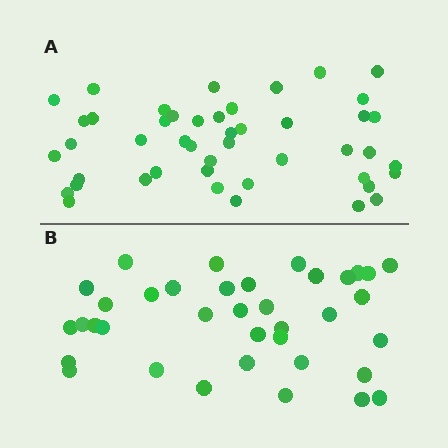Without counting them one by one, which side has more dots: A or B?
Region A (the top region) has more dots.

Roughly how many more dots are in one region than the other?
Region A has roughly 8 or so more dots than region B.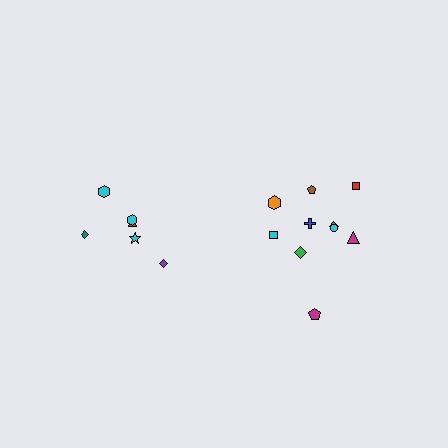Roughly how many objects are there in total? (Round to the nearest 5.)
Roughly 15 objects in total.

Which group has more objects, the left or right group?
The right group.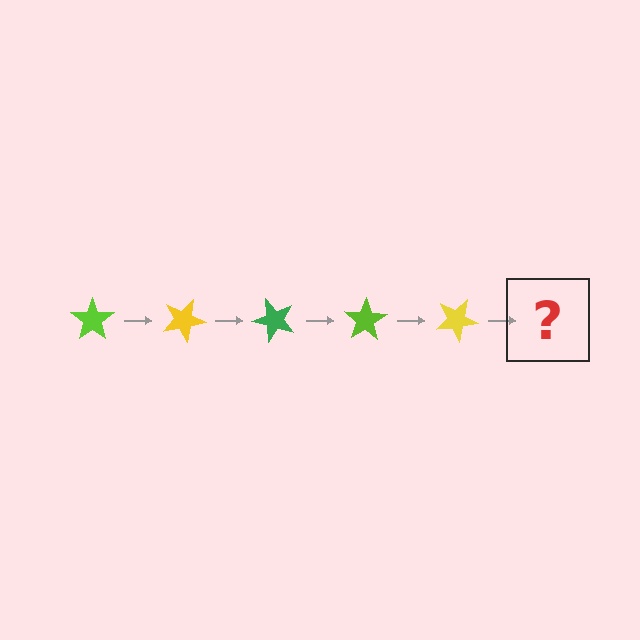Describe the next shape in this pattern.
It should be a green star, rotated 125 degrees from the start.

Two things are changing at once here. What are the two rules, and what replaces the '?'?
The two rules are that it rotates 25 degrees each step and the color cycles through lime, yellow, and green. The '?' should be a green star, rotated 125 degrees from the start.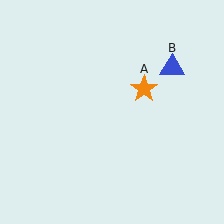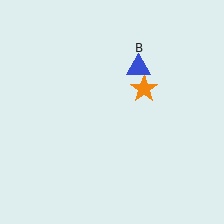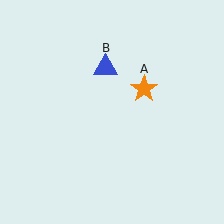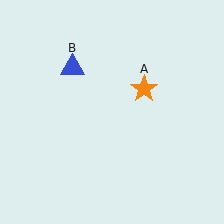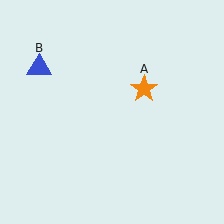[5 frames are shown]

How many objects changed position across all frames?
1 object changed position: blue triangle (object B).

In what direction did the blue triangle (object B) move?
The blue triangle (object B) moved left.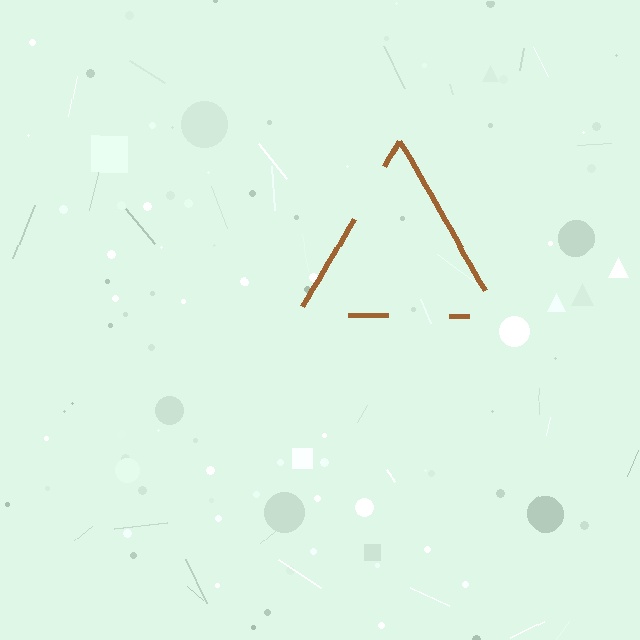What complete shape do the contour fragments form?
The contour fragments form a triangle.